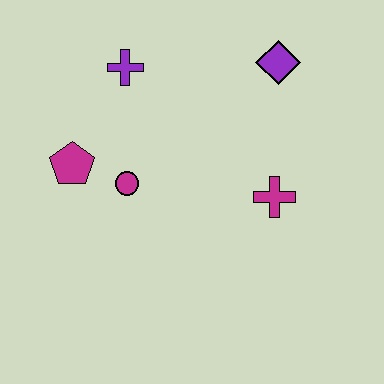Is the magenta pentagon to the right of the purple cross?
No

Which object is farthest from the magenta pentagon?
The purple diamond is farthest from the magenta pentagon.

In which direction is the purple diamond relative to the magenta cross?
The purple diamond is above the magenta cross.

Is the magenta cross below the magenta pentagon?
Yes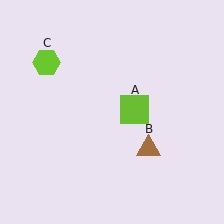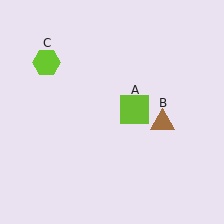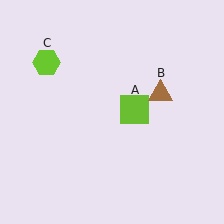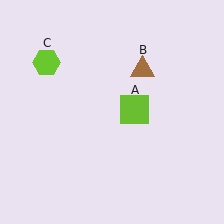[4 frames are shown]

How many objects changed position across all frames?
1 object changed position: brown triangle (object B).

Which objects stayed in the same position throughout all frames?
Lime square (object A) and lime hexagon (object C) remained stationary.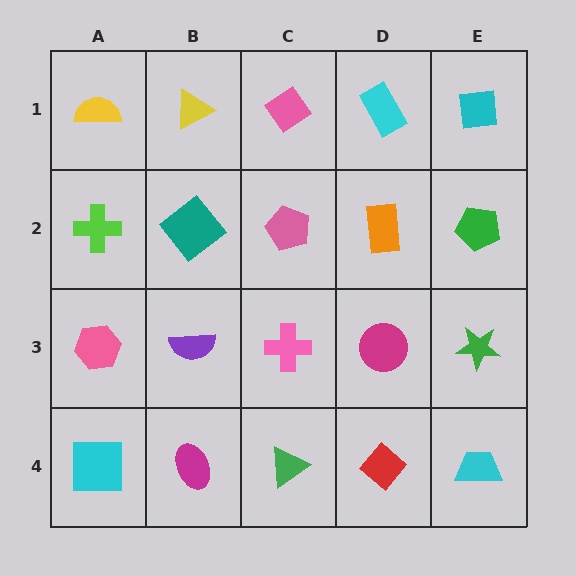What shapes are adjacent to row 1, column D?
An orange rectangle (row 2, column D), a pink diamond (row 1, column C), a cyan square (row 1, column E).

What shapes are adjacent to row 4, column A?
A pink hexagon (row 3, column A), a magenta ellipse (row 4, column B).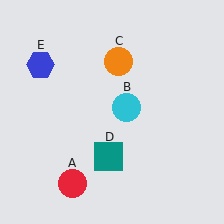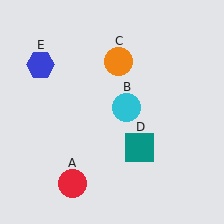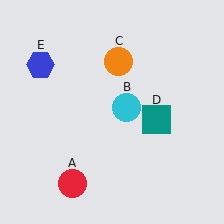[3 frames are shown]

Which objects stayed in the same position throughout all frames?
Red circle (object A) and cyan circle (object B) and orange circle (object C) and blue hexagon (object E) remained stationary.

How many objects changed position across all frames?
1 object changed position: teal square (object D).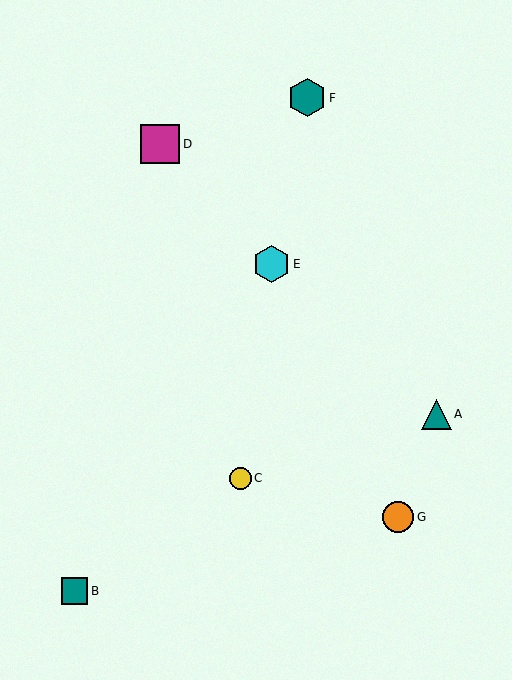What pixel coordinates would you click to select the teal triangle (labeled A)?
Click at (436, 414) to select the teal triangle A.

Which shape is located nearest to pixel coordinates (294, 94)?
The teal hexagon (labeled F) at (307, 98) is nearest to that location.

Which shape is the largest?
The magenta square (labeled D) is the largest.